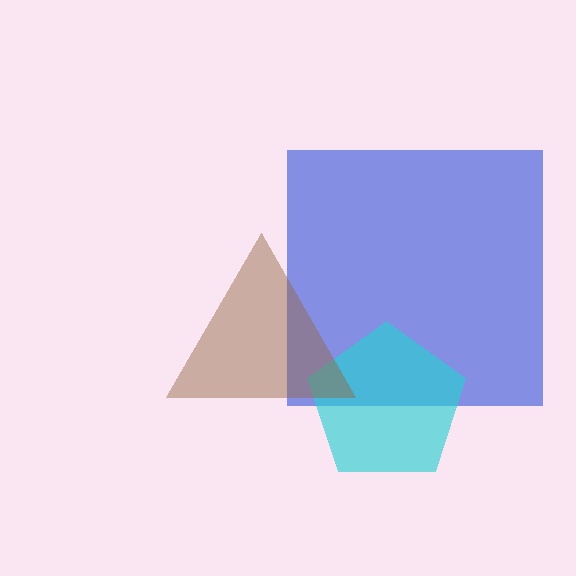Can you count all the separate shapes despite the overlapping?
Yes, there are 3 separate shapes.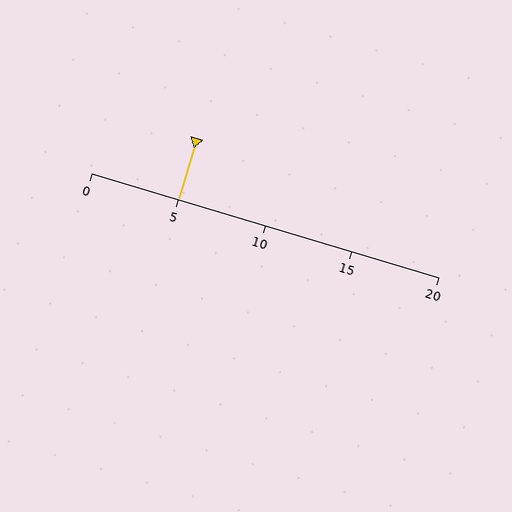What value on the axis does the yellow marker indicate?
The marker indicates approximately 5.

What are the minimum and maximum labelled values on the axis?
The axis runs from 0 to 20.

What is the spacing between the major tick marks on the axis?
The major ticks are spaced 5 apart.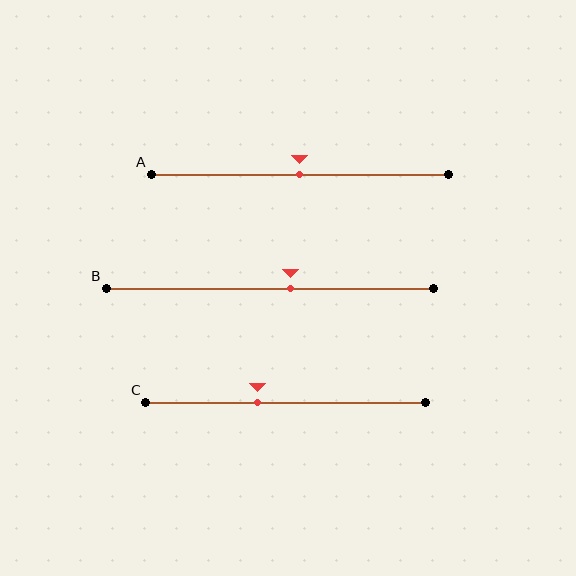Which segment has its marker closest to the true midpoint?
Segment A has its marker closest to the true midpoint.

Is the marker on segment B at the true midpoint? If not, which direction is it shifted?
No, the marker on segment B is shifted to the right by about 6% of the segment length.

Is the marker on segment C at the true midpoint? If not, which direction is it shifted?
No, the marker on segment C is shifted to the left by about 10% of the segment length.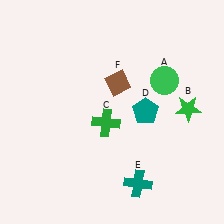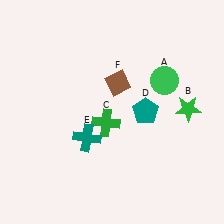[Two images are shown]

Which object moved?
The teal cross (E) moved left.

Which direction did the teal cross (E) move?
The teal cross (E) moved left.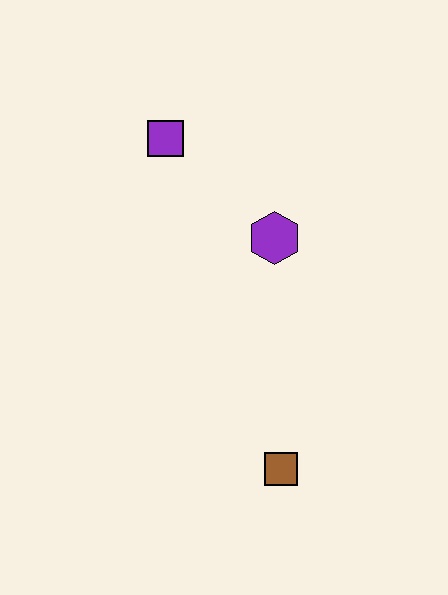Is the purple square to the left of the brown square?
Yes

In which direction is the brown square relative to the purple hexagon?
The brown square is below the purple hexagon.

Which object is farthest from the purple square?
The brown square is farthest from the purple square.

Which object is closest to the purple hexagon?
The purple square is closest to the purple hexagon.